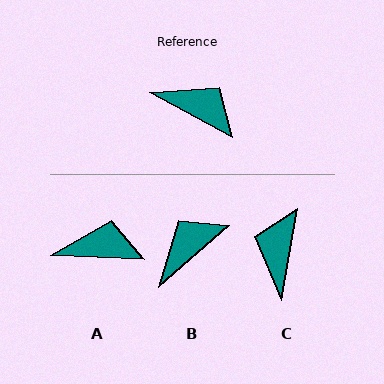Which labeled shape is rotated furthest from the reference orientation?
C, about 108 degrees away.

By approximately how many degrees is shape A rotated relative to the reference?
Approximately 26 degrees counter-clockwise.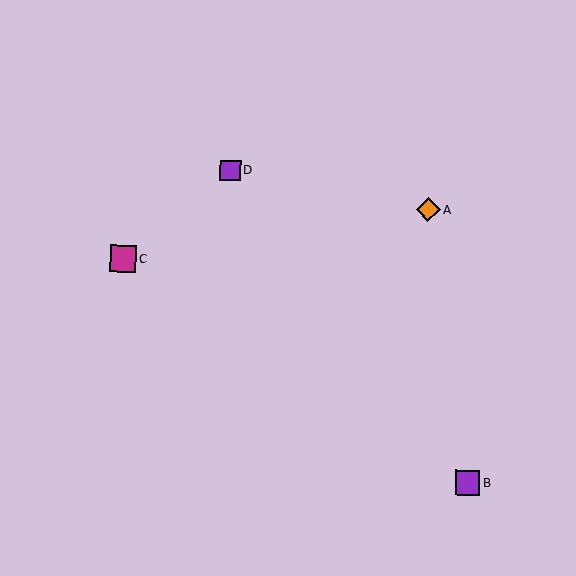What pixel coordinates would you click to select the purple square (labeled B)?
Click at (468, 483) to select the purple square B.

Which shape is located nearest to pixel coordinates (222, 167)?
The purple square (labeled D) at (231, 170) is nearest to that location.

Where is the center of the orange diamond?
The center of the orange diamond is at (428, 209).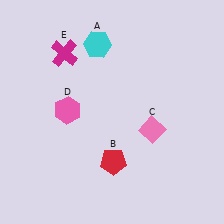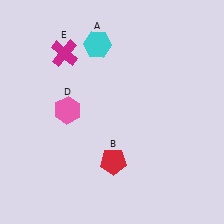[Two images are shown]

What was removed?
The pink diamond (C) was removed in Image 2.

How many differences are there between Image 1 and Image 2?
There is 1 difference between the two images.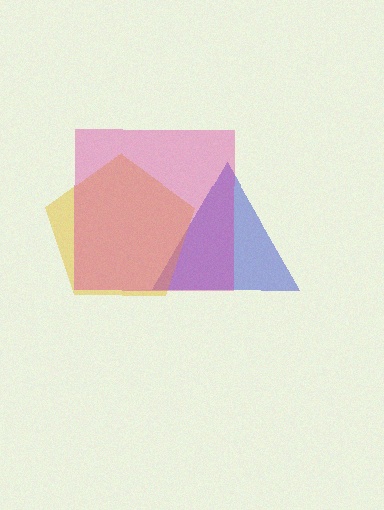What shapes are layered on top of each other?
The layered shapes are: a blue triangle, a yellow pentagon, a magenta square.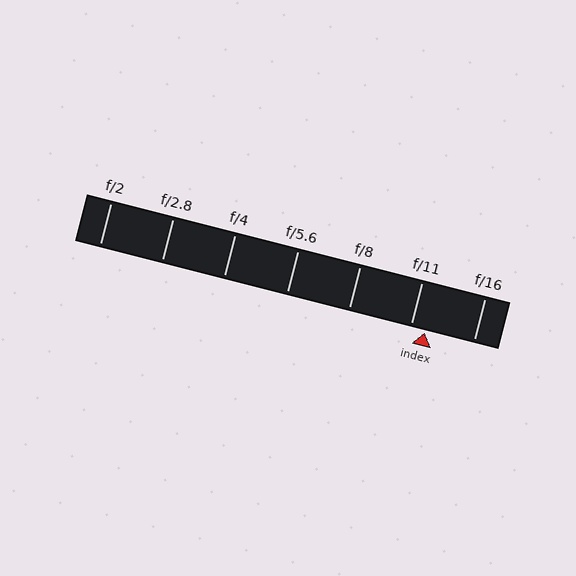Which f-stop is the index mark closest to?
The index mark is closest to f/11.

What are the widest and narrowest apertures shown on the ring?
The widest aperture shown is f/2 and the narrowest is f/16.